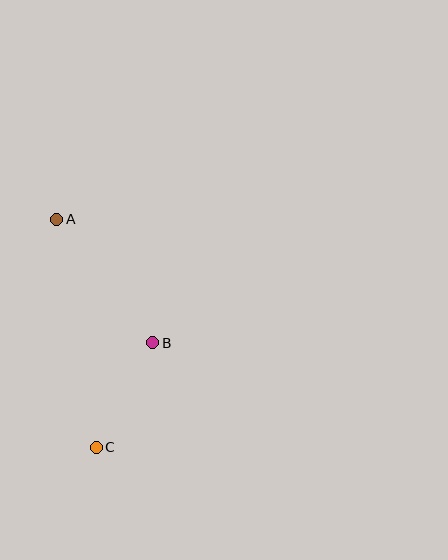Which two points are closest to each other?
Points B and C are closest to each other.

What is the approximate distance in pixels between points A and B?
The distance between A and B is approximately 157 pixels.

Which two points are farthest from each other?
Points A and C are farthest from each other.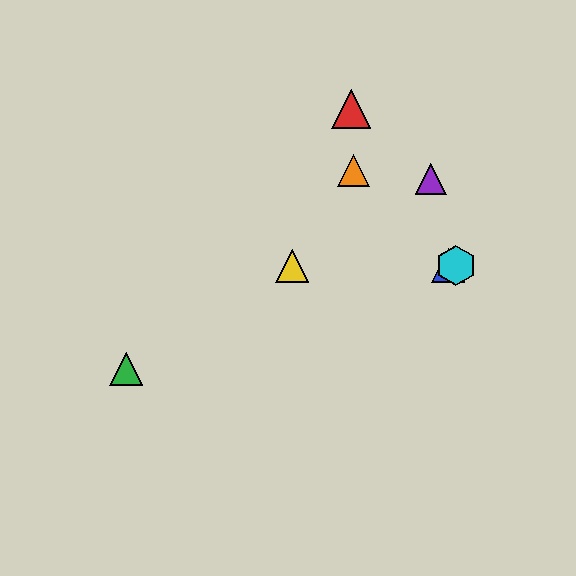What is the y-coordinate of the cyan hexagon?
The cyan hexagon is at y≈266.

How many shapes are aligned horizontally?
3 shapes (the blue triangle, the yellow triangle, the cyan hexagon) are aligned horizontally.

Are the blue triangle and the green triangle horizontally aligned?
No, the blue triangle is at y≈266 and the green triangle is at y≈369.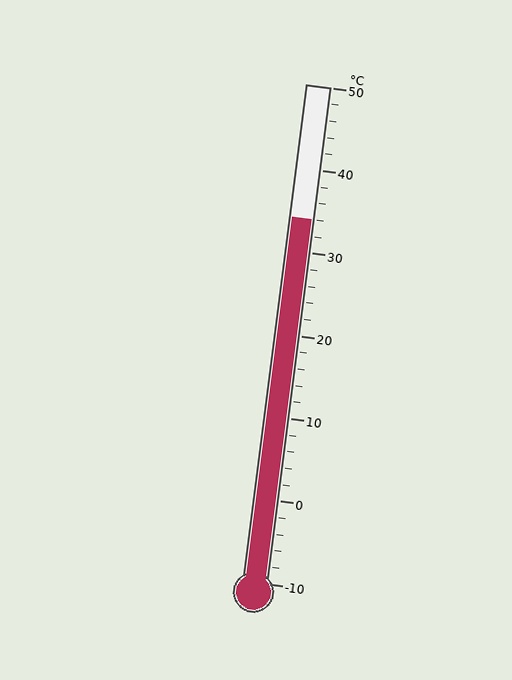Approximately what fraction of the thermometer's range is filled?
The thermometer is filled to approximately 75% of its range.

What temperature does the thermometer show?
The thermometer shows approximately 34°C.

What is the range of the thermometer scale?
The thermometer scale ranges from -10°C to 50°C.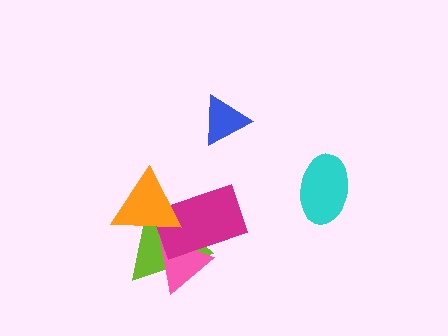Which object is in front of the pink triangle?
The magenta rectangle is in front of the pink triangle.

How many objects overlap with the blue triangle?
0 objects overlap with the blue triangle.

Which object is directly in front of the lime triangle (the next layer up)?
The pink triangle is directly in front of the lime triangle.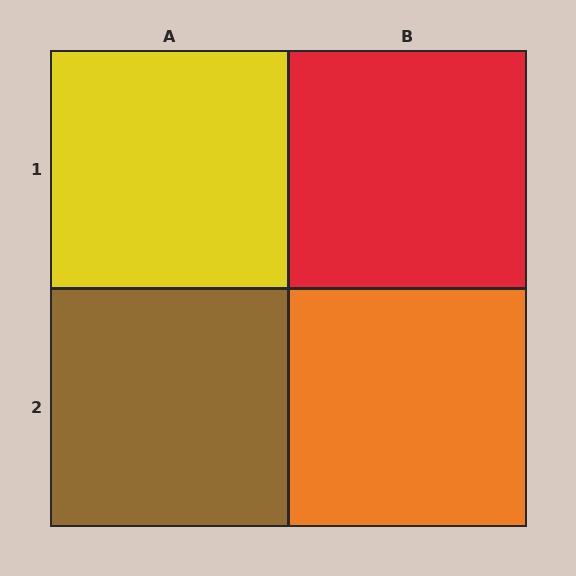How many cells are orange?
1 cell is orange.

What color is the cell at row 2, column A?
Brown.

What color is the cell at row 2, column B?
Orange.